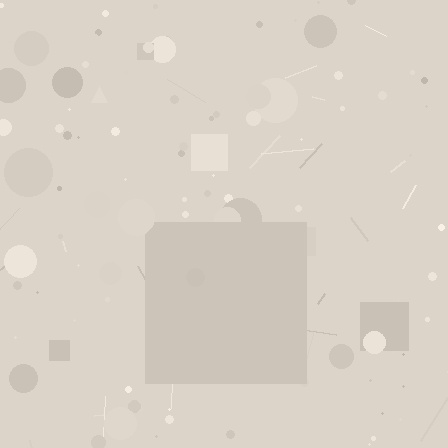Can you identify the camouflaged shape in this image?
The camouflaged shape is a square.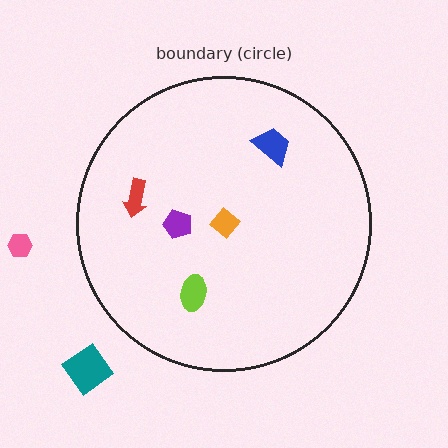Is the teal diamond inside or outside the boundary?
Outside.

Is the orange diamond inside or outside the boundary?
Inside.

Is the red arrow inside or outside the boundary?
Inside.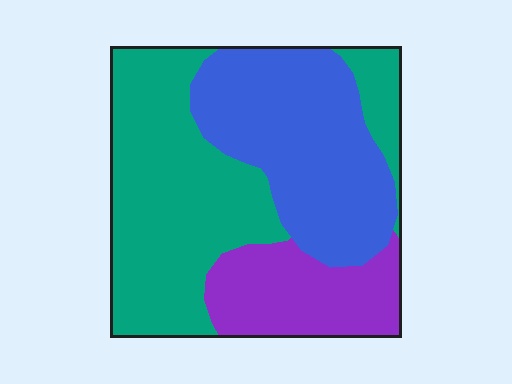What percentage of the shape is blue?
Blue covers 35% of the shape.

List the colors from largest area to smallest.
From largest to smallest: teal, blue, purple.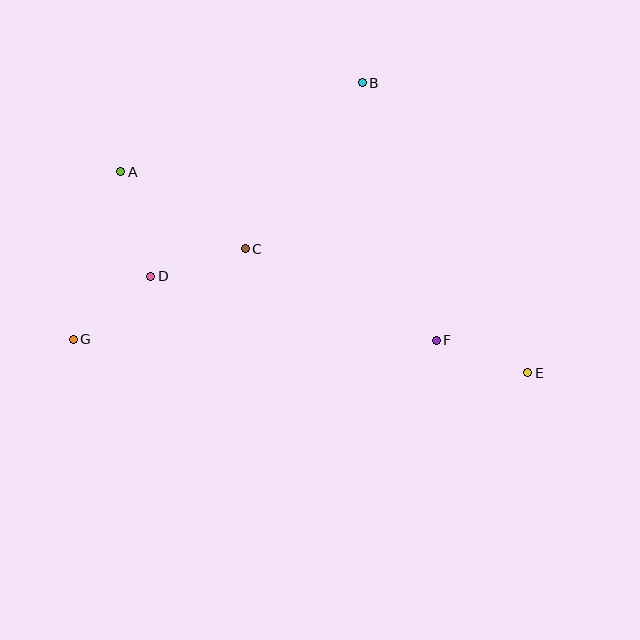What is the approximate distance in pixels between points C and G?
The distance between C and G is approximately 195 pixels.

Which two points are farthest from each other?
Points E and G are farthest from each other.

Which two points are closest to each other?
Points E and F are closest to each other.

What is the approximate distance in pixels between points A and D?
The distance between A and D is approximately 109 pixels.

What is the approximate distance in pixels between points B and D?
The distance between B and D is approximately 287 pixels.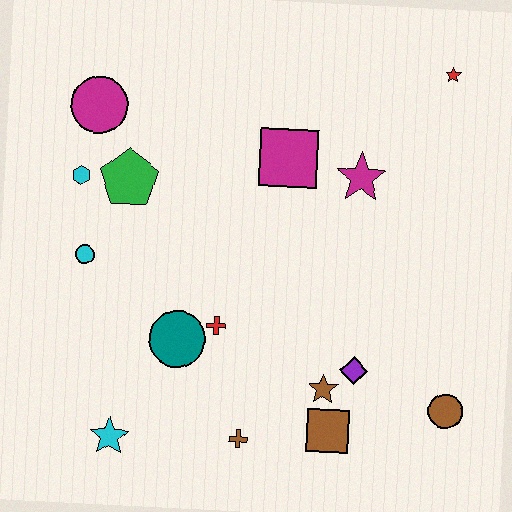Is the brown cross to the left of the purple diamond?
Yes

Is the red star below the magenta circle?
No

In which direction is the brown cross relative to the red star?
The brown cross is below the red star.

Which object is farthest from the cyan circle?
The red star is farthest from the cyan circle.